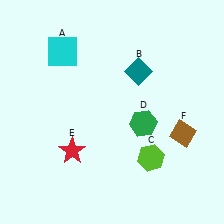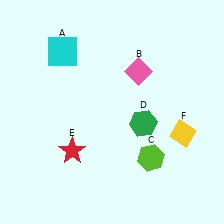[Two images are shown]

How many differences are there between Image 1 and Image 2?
There are 2 differences between the two images.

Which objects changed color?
B changed from teal to pink. F changed from brown to yellow.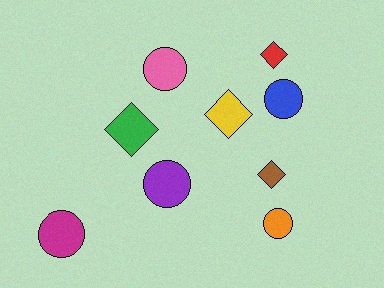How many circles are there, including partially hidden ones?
There are 5 circles.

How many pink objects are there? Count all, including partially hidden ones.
There is 1 pink object.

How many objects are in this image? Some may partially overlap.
There are 9 objects.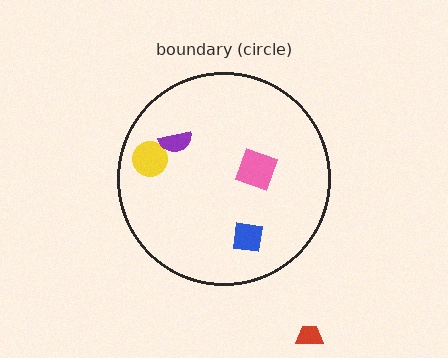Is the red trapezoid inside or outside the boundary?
Outside.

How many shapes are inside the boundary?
4 inside, 1 outside.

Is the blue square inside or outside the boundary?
Inside.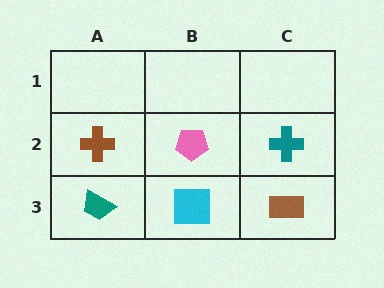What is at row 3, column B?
A cyan square.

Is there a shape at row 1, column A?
No, that cell is empty.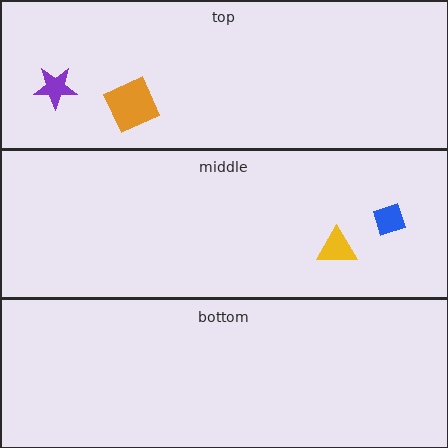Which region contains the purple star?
The top region.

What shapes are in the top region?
The purple star, the orange square.